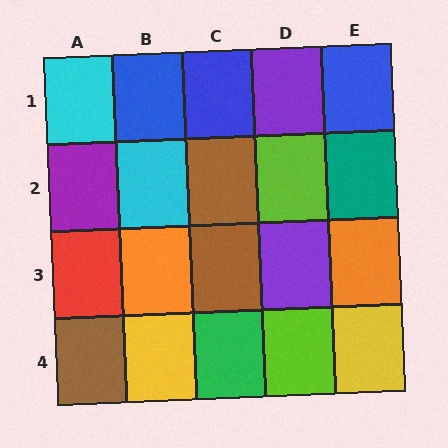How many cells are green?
1 cell is green.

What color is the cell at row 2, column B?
Cyan.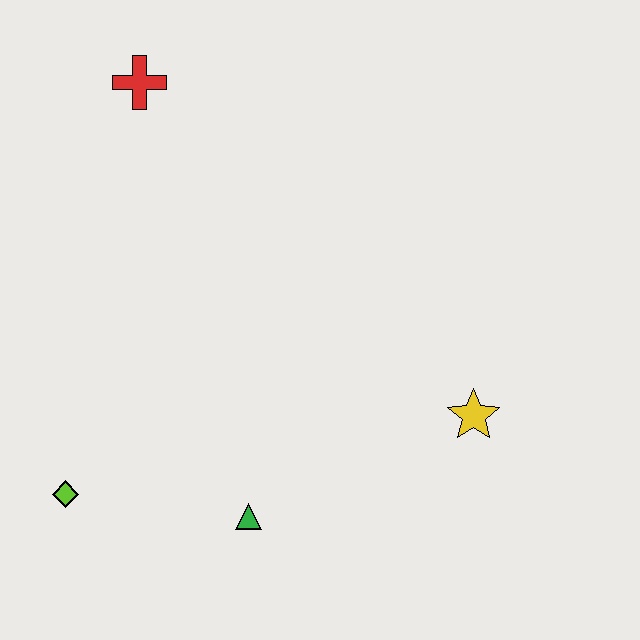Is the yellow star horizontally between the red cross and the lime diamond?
No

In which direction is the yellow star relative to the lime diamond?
The yellow star is to the right of the lime diamond.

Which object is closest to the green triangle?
The lime diamond is closest to the green triangle.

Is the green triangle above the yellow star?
No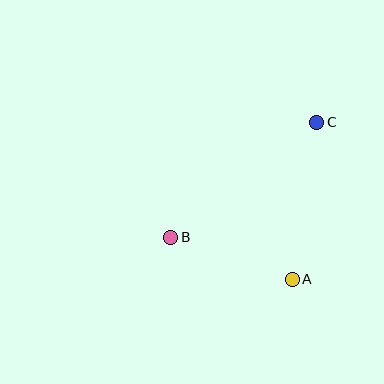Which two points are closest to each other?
Points A and B are closest to each other.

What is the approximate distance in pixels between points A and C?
The distance between A and C is approximately 159 pixels.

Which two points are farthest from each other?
Points B and C are farthest from each other.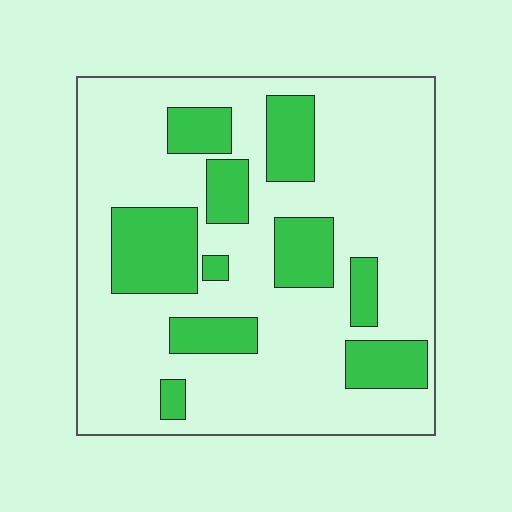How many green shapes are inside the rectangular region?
10.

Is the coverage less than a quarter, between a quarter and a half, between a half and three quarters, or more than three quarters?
Between a quarter and a half.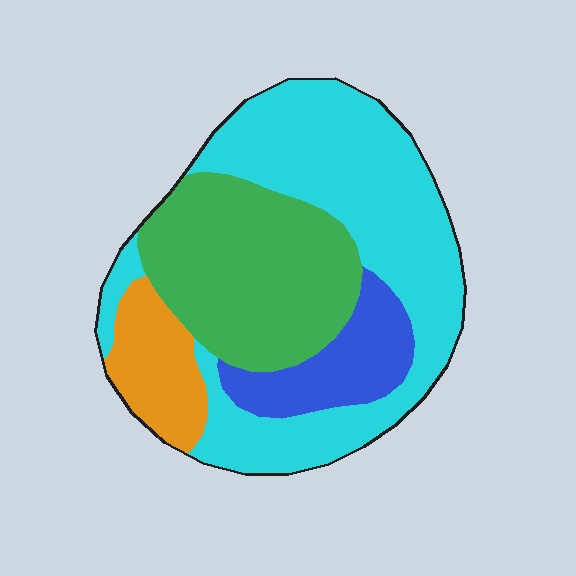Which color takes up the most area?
Cyan, at roughly 45%.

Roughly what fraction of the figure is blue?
Blue takes up about one eighth (1/8) of the figure.